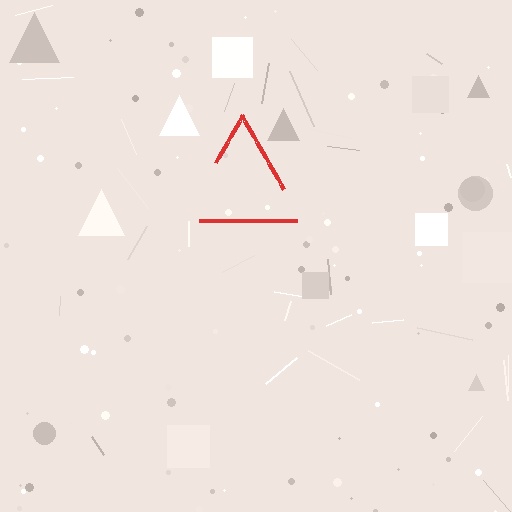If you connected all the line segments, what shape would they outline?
They would outline a triangle.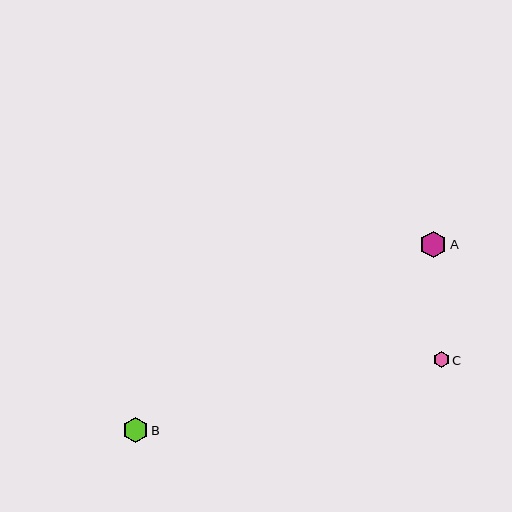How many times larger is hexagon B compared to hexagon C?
Hexagon B is approximately 1.6 times the size of hexagon C.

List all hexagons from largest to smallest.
From largest to smallest: A, B, C.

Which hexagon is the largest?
Hexagon A is the largest with a size of approximately 27 pixels.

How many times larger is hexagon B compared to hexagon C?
Hexagon B is approximately 1.6 times the size of hexagon C.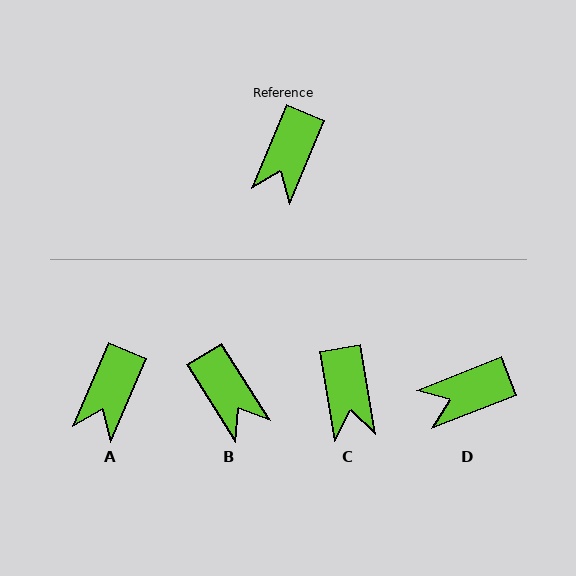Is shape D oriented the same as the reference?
No, it is off by about 46 degrees.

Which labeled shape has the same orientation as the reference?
A.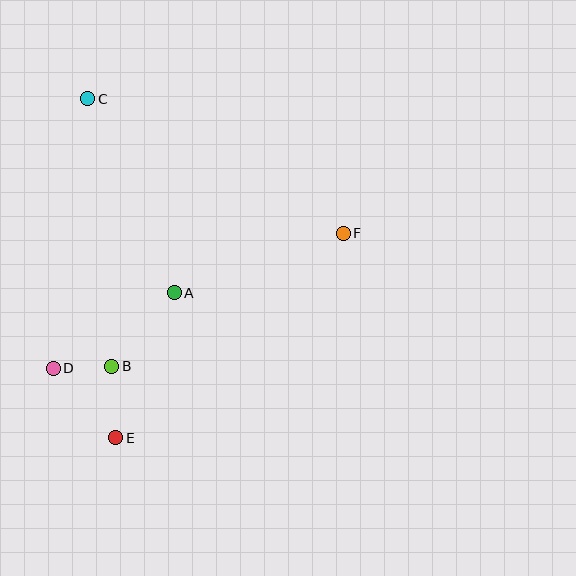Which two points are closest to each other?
Points B and D are closest to each other.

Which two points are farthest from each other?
Points C and E are farthest from each other.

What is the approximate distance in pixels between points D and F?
The distance between D and F is approximately 320 pixels.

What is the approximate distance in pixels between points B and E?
The distance between B and E is approximately 72 pixels.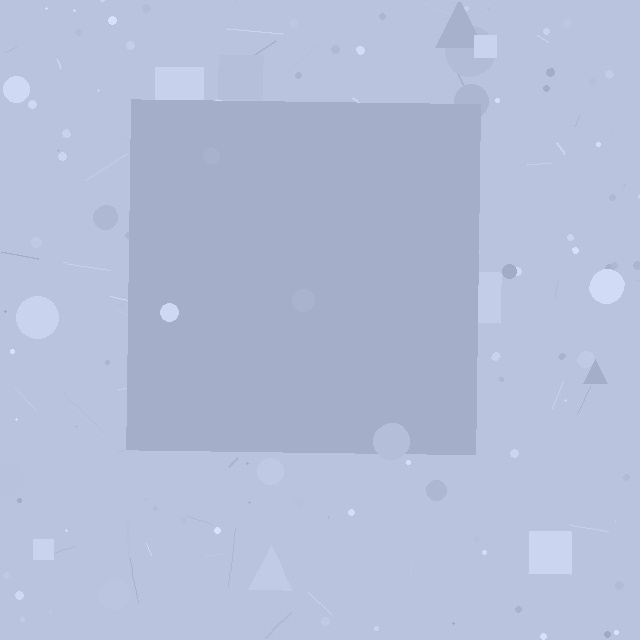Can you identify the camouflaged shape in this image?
The camouflaged shape is a square.